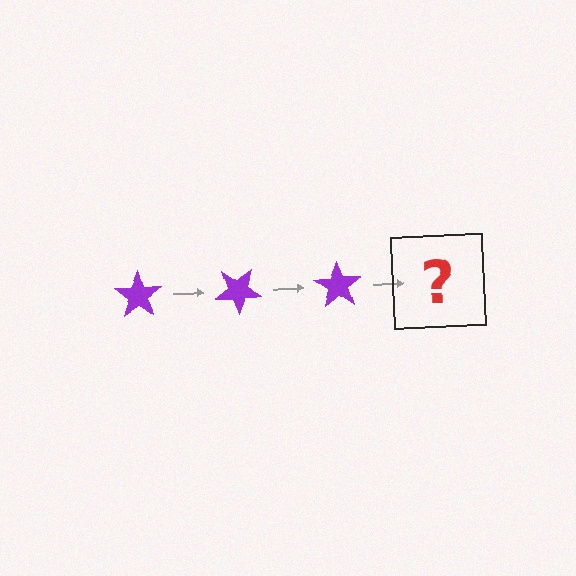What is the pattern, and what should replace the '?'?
The pattern is that the star rotates 35 degrees each step. The '?' should be a purple star rotated 105 degrees.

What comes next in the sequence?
The next element should be a purple star rotated 105 degrees.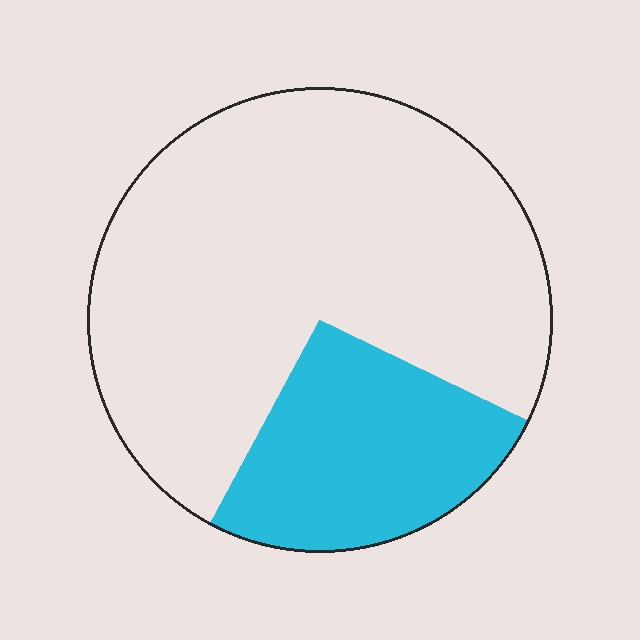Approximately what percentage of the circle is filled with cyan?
Approximately 25%.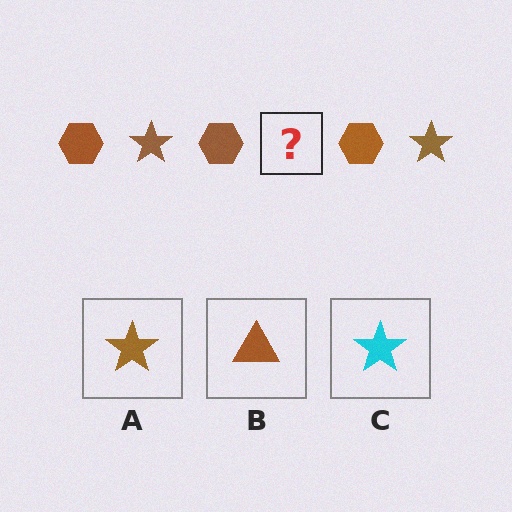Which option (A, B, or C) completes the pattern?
A.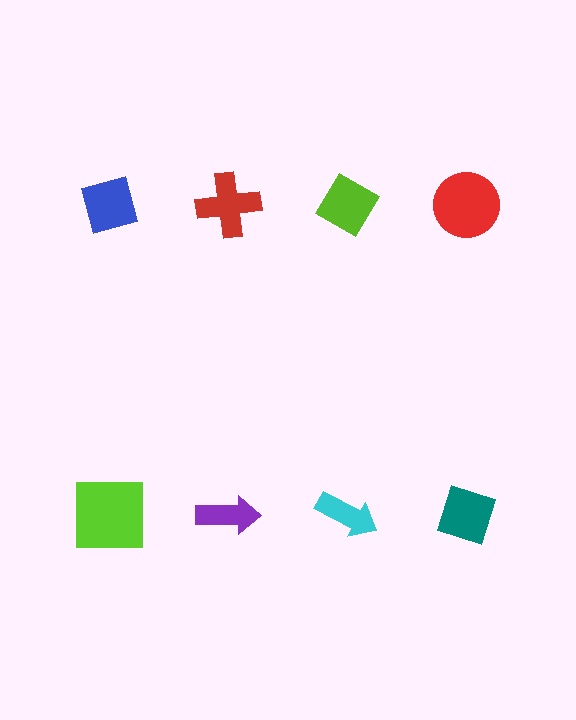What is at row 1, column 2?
A red cross.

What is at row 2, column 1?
A lime square.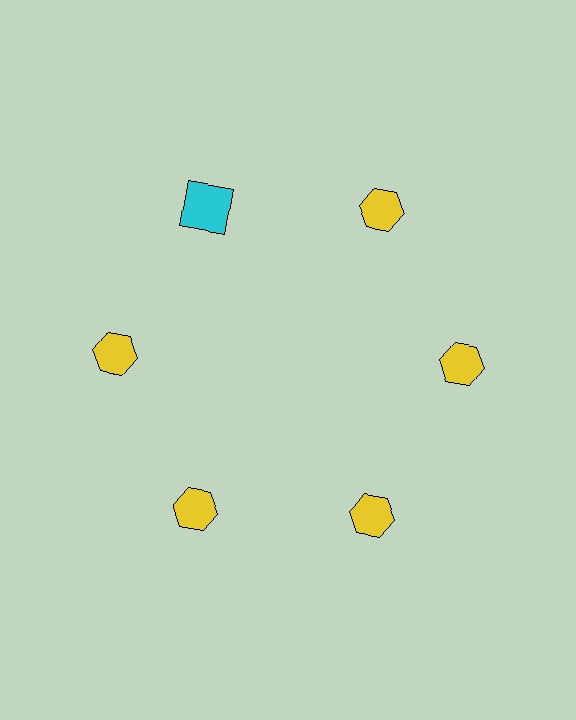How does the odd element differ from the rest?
It differs in both color (cyan instead of yellow) and shape (square instead of hexagon).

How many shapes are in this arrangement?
There are 6 shapes arranged in a ring pattern.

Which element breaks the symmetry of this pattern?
The cyan square at roughly the 11 o'clock position breaks the symmetry. All other shapes are yellow hexagons.